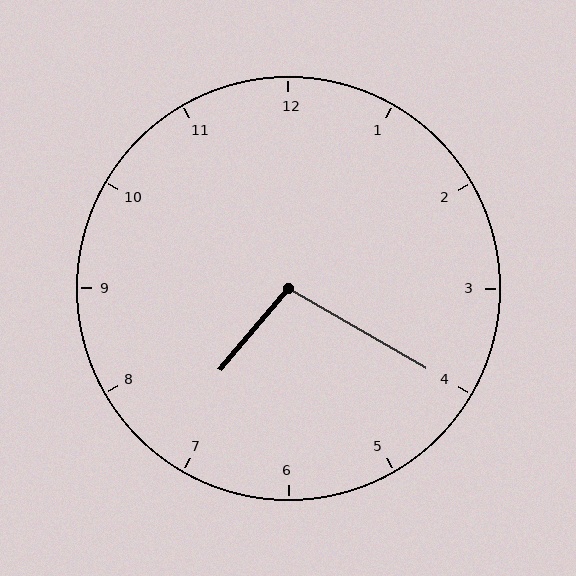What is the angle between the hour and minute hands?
Approximately 100 degrees.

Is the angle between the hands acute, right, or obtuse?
It is obtuse.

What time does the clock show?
7:20.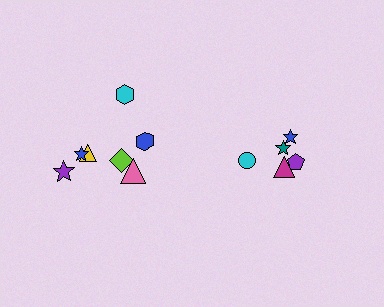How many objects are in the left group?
There are 7 objects.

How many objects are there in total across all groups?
There are 12 objects.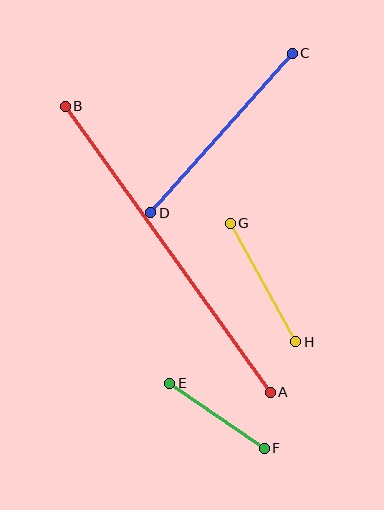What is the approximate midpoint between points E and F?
The midpoint is at approximately (217, 416) pixels.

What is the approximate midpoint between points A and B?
The midpoint is at approximately (168, 249) pixels.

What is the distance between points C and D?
The distance is approximately 213 pixels.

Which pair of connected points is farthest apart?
Points A and B are farthest apart.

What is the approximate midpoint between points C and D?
The midpoint is at approximately (221, 133) pixels.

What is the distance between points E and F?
The distance is approximately 114 pixels.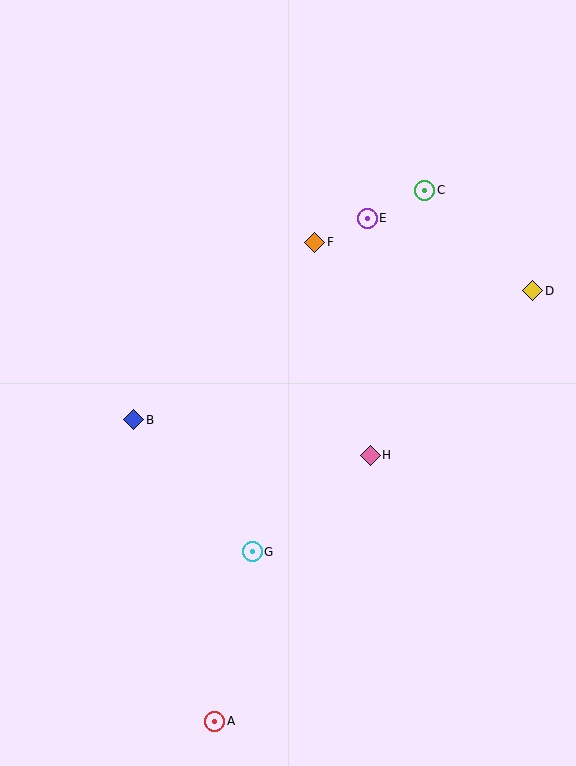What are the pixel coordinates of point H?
Point H is at (370, 455).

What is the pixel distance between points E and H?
The distance between E and H is 237 pixels.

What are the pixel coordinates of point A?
Point A is at (215, 721).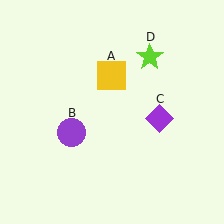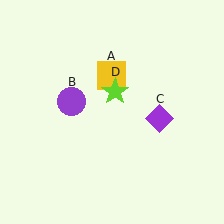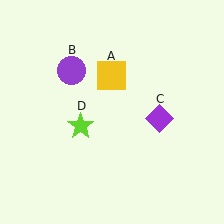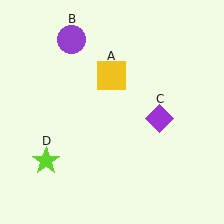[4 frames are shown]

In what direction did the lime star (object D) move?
The lime star (object D) moved down and to the left.